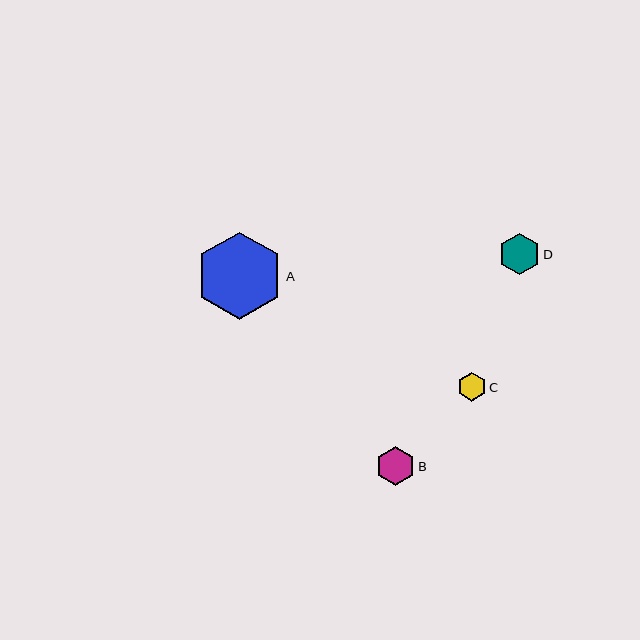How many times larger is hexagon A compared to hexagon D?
Hexagon A is approximately 2.1 times the size of hexagon D.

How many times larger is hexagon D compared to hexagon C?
Hexagon D is approximately 1.4 times the size of hexagon C.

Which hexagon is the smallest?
Hexagon C is the smallest with a size of approximately 29 pixels.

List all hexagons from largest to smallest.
From largest to smallest: A, D, B, C.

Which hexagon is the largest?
Hexagon A is the largest with a size of approximately 87 pixels.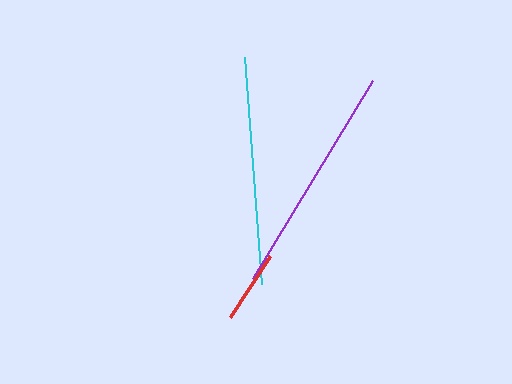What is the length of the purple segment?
The purple segment is approximately 231 pixels long.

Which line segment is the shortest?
The red line is the shortest at approximately 73 pixels.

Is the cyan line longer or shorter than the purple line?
The purple line is longer than the cyan line.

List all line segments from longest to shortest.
From longest to shortest: purple, cyan, red.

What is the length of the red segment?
The red segment is approximately 73 pixels long.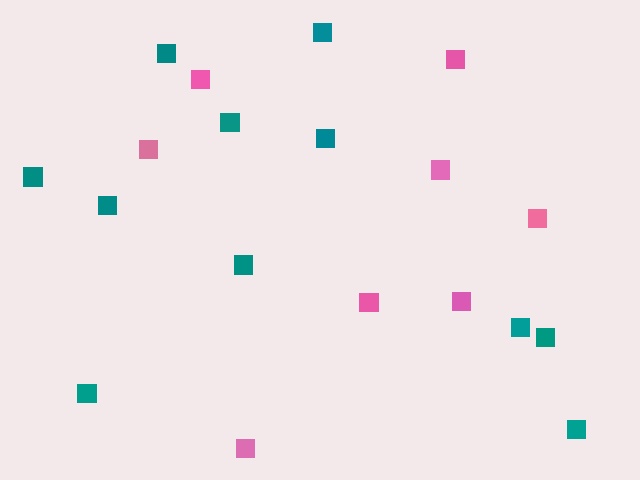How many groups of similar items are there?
There are 2 groups: one group of teal squares (11) and one group of pink squares (8).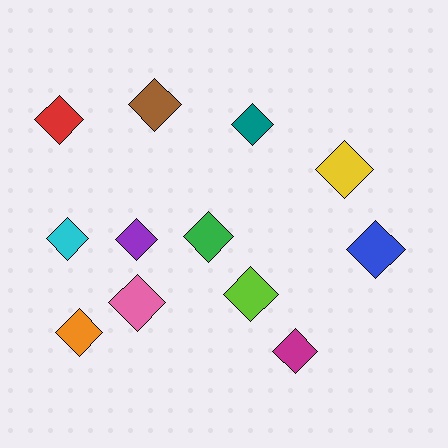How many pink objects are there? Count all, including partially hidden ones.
There is 1 pink object.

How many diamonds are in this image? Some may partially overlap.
There are 12 diamonds.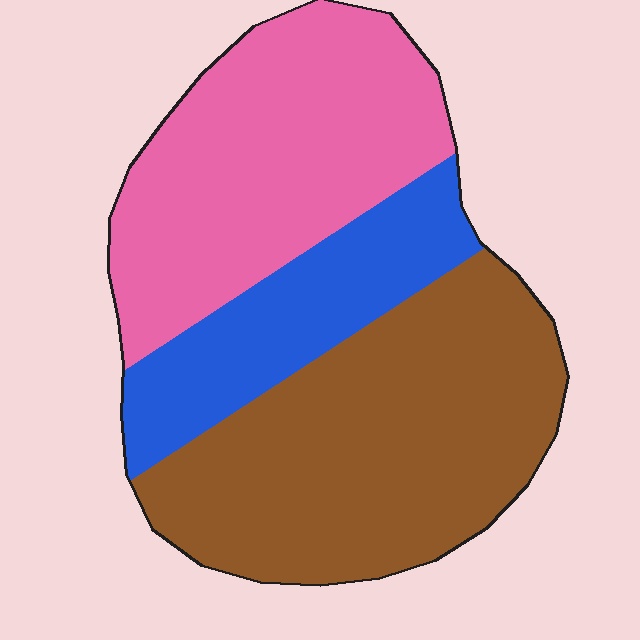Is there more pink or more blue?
Pink.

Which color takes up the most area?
Brown, at roughly 45%.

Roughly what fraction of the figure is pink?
Pink takes up about three eighths (3/8) of the figure.